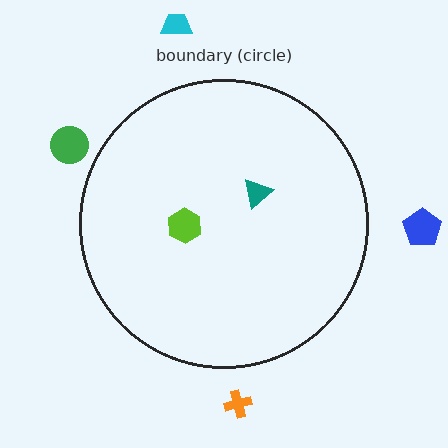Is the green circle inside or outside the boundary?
Outside.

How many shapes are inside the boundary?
2 inside, 4 outside.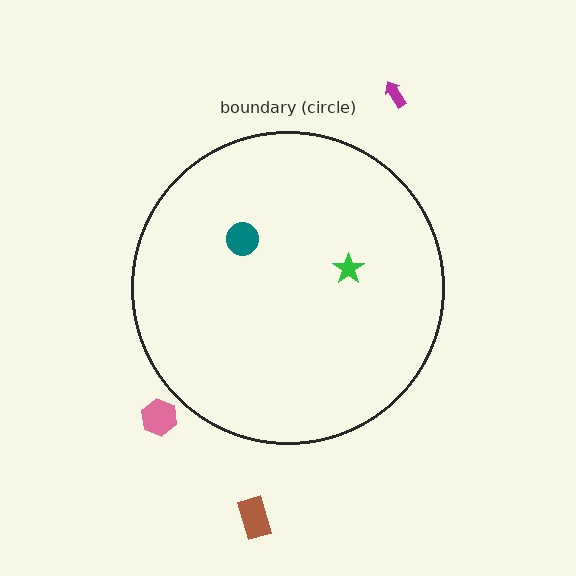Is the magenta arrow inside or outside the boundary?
Outside.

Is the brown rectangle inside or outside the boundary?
Outside.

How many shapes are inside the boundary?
2 inside, 3 outside.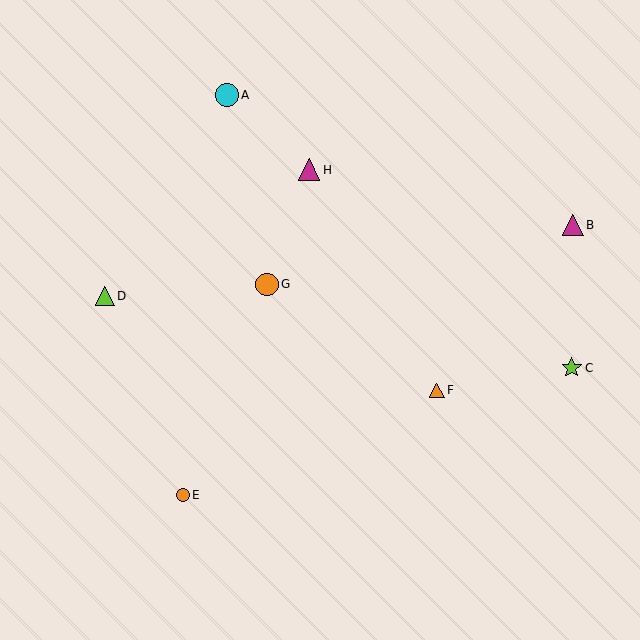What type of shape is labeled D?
Shape D is a lime triangle.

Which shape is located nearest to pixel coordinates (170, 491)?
The orange circle (labeled E) at (183, 495) is nearest to that location.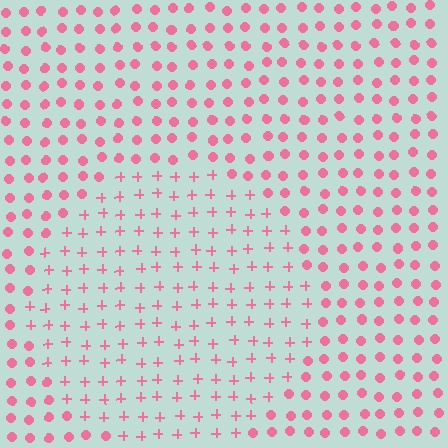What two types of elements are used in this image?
The image uses plus signs inside the circle region and circles outside it.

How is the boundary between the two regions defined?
The boundary is defined by a change in element shape: plus signs inside vs. circles outside. All elements share the same color and spacing.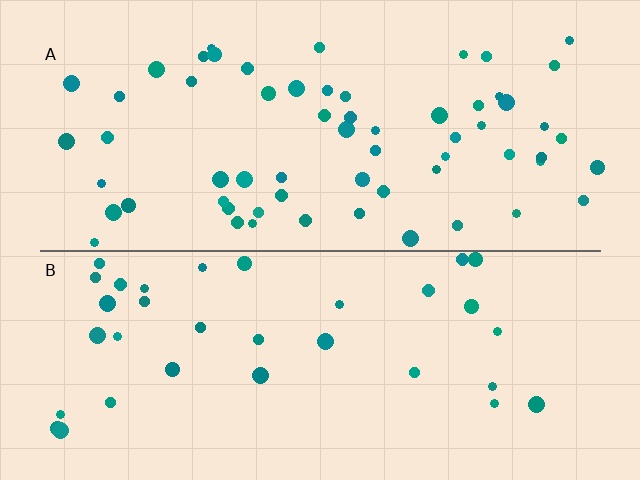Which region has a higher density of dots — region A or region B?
A (the top).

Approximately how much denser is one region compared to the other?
Approximately 1.8× — region A over region B.